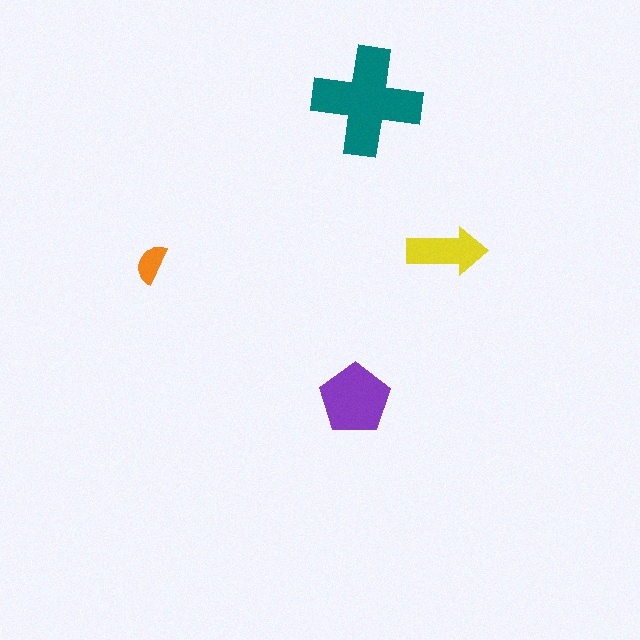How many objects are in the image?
There are 4 objects in the image.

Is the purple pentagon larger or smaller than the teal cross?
Smaller.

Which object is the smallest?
The orange semicircle.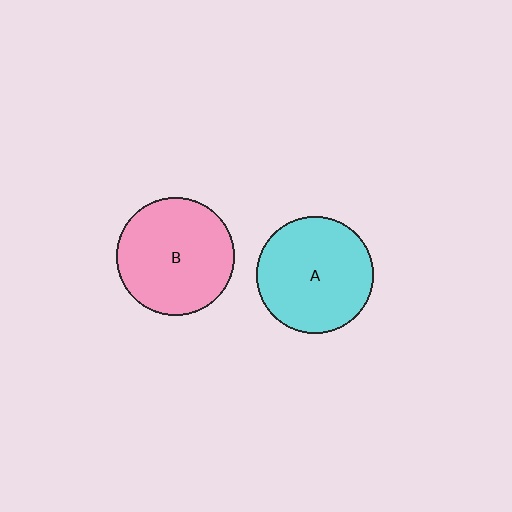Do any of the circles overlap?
No, none of the circles overlap.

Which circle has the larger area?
Circle B (pink).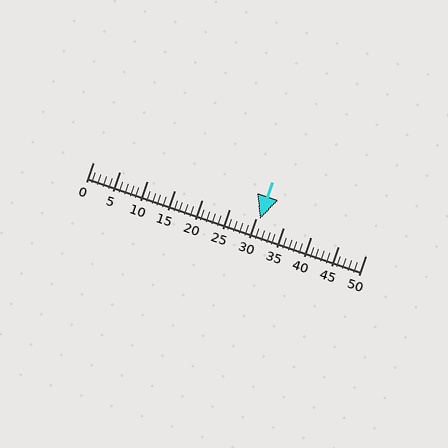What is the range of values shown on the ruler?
The ruler shows values from 0 to 50.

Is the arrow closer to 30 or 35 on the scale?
The arrow is closer to 30.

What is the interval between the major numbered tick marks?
The major tick marks are spaced 5 units apart.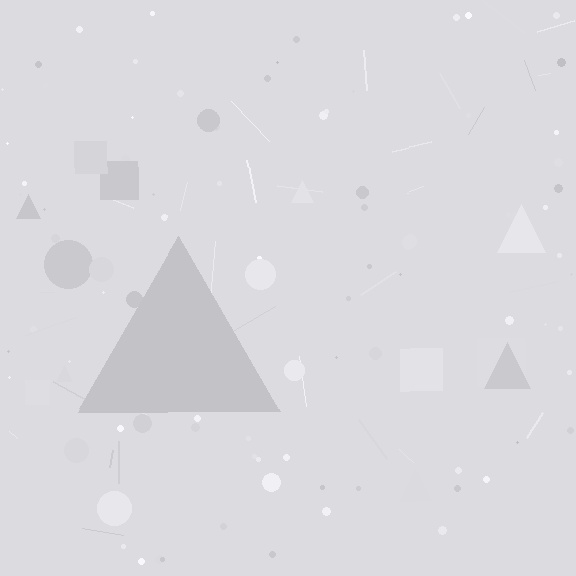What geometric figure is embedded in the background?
A triangle is embedded in the background.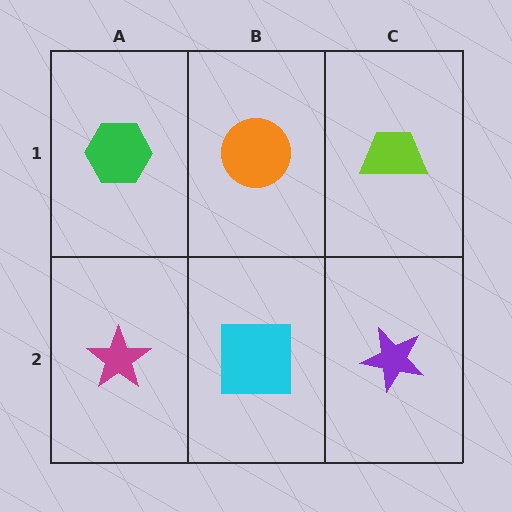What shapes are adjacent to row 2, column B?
An orange circle (row 1, column B), a magenta star (row 2, column A), a purple star (row 2, column C).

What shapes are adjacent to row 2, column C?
A lime trapezoid (row 1, column C), a cyan square (row 2, column B).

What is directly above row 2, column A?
A green hexagon.